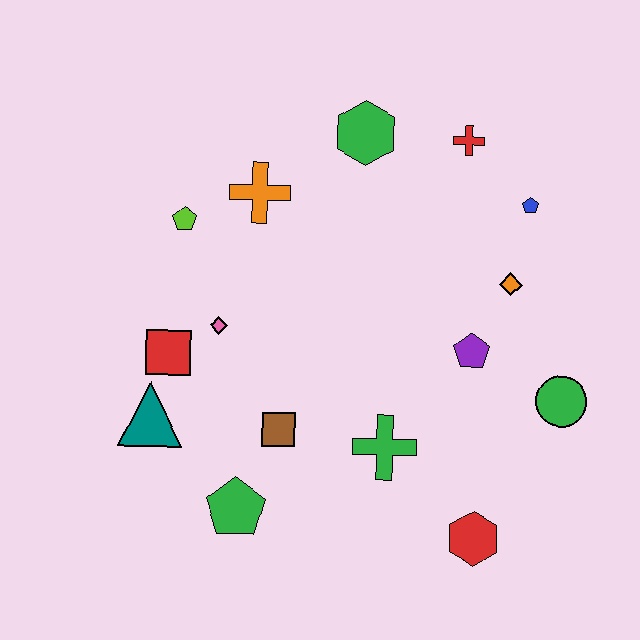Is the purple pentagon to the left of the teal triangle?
No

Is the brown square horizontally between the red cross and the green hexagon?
No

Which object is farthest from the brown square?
The red cross is farthest from the brown square.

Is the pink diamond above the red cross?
No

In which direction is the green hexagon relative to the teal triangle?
The green hexagon is above the teal triangle.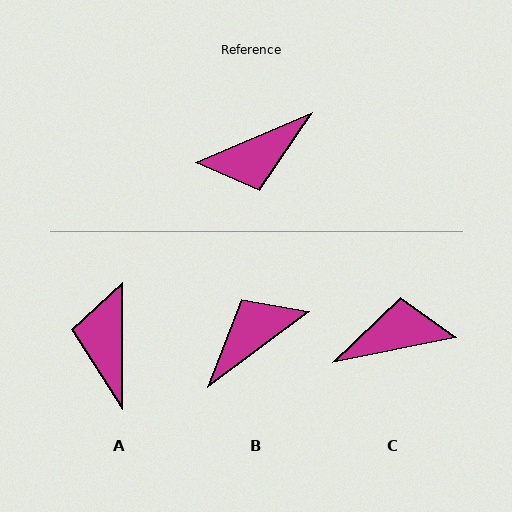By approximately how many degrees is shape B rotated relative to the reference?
Approximately 167 degrees clockwise.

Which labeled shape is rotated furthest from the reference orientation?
C, about 168 degrees away.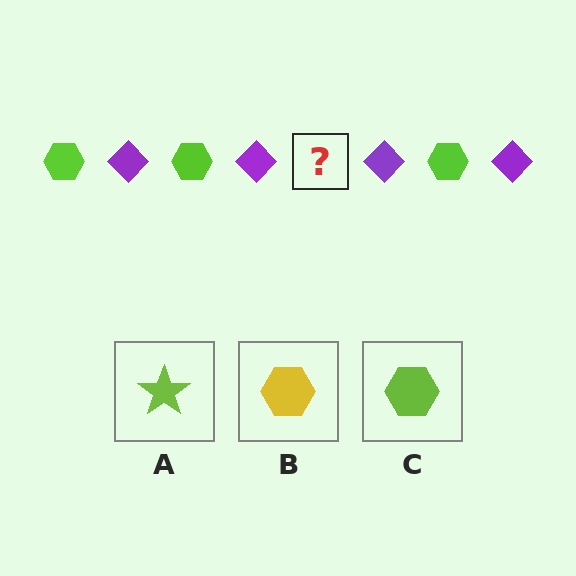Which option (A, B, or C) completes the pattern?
C.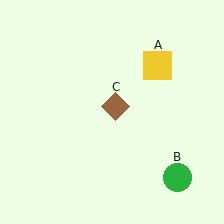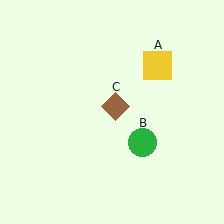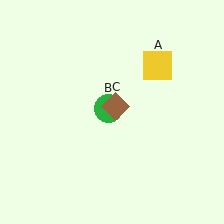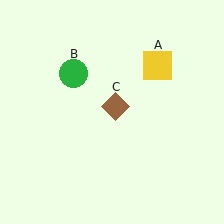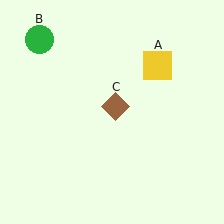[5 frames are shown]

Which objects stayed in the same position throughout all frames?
Yellow square (object A) and brown diamond (object C) remained stationary.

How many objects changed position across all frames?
1 object changed position: green circle (object B).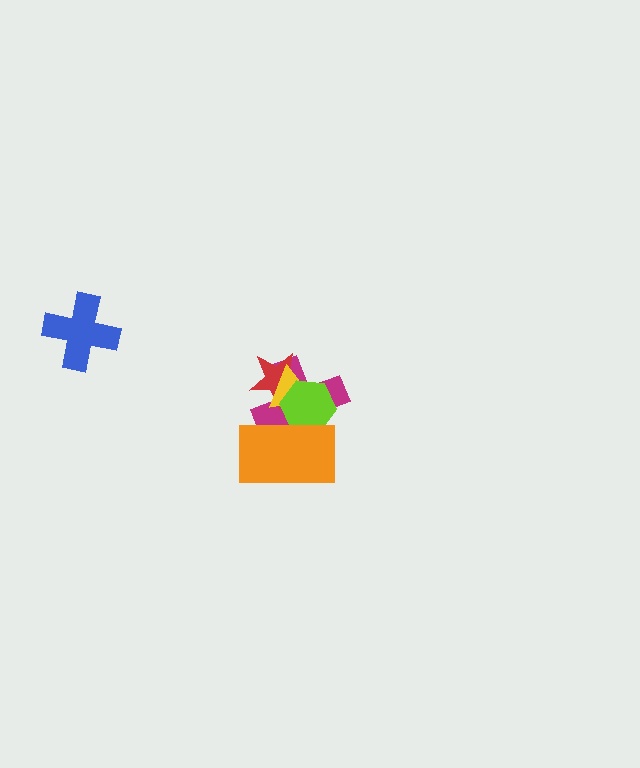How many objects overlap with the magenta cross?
4 objects overlap with the magenta cross.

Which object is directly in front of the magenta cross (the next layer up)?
The red star is directly in front of the magenta cross.